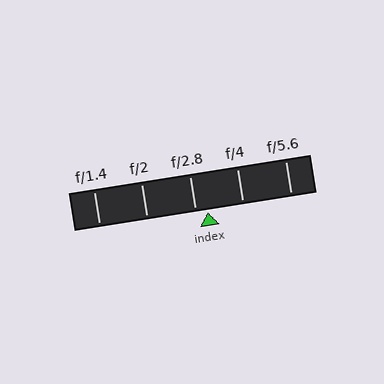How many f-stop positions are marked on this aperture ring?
There are 5 f-stop positions marked.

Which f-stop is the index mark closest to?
The index mark is closest to f/2.8.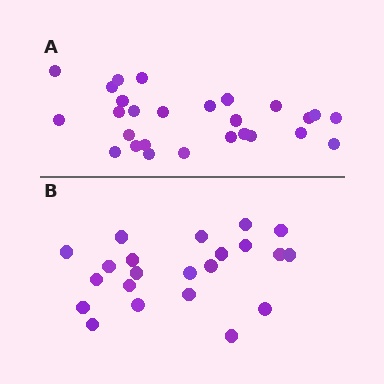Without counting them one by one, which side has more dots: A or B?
Region A (the top region) has more dots.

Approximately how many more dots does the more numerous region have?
Region A has about 5 more dots than region B.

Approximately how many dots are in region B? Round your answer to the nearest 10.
About 20 dots. (The exact count is 22, which rounds to 20.)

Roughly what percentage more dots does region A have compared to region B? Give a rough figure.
About 25% more.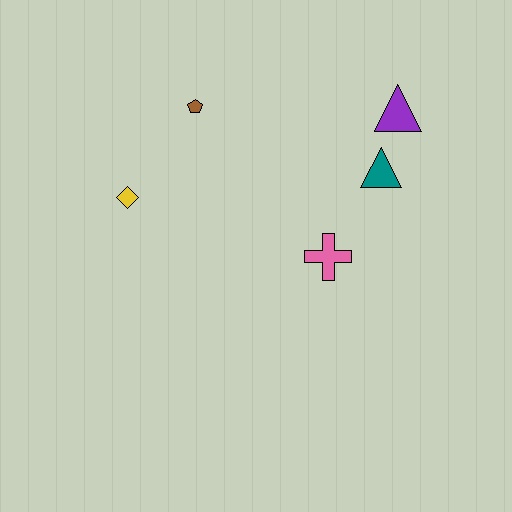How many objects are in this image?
There are 5 objects.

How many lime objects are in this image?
There are no lime objects.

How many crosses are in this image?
There is 1 cross.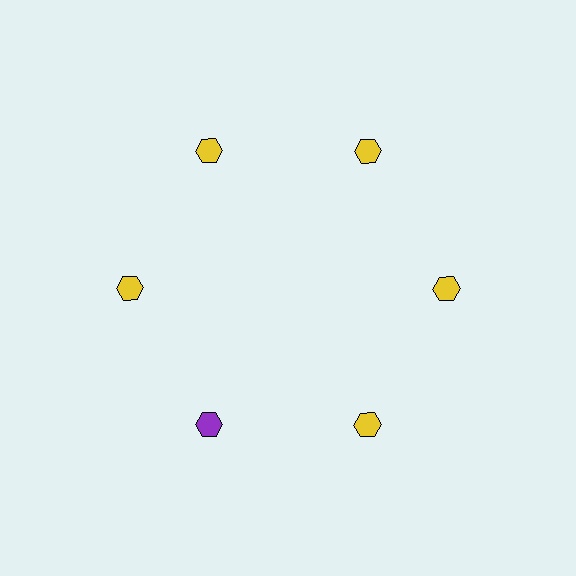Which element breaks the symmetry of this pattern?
The purple hexagon at roughly the 7 o'clock position breaks the symmetry. All other shapes are yellow hexagons.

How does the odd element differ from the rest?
It has a different color: purple instead of yellow.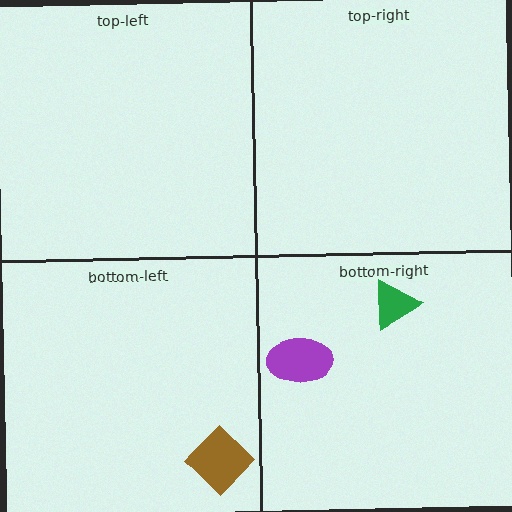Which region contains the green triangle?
The bottom-right region.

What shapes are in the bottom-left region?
The brown diamond.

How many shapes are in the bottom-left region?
1.